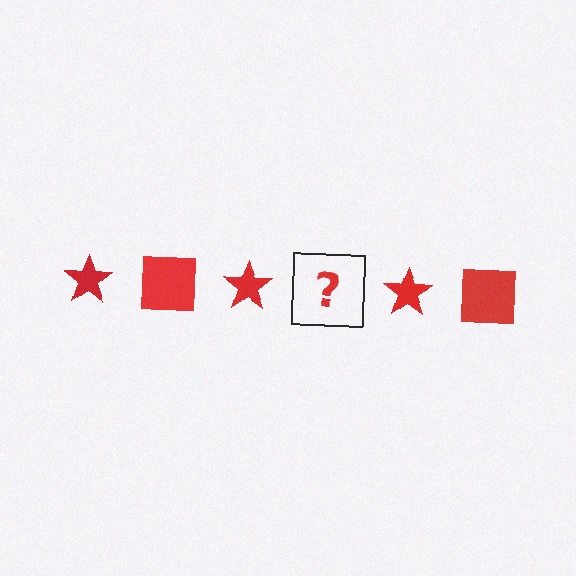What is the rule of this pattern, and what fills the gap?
The rule is that the pattern cycles through star, square shapes in red. The gap should be filled with a red square.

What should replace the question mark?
The question mark should be replaced with a red square.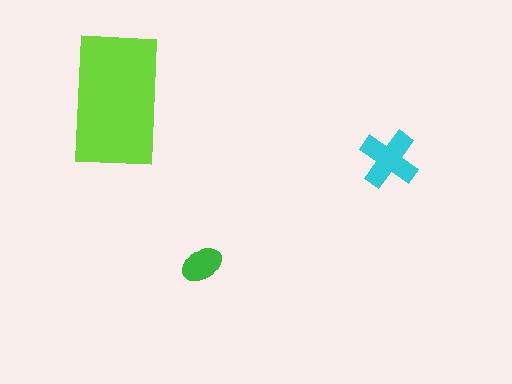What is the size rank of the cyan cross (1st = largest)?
2nd.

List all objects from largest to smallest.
The lime rectangle, the cyan cross, the green ellipse.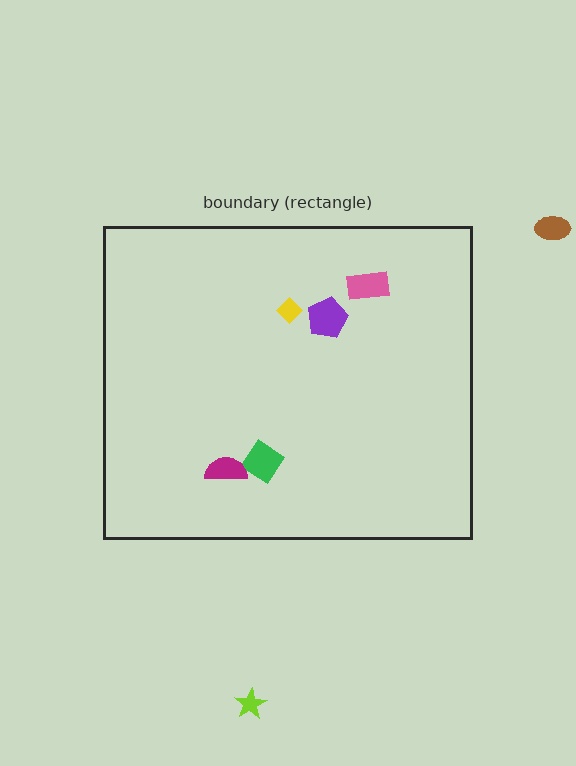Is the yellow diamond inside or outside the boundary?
Inside.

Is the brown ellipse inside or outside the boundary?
Outside.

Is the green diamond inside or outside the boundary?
Inside.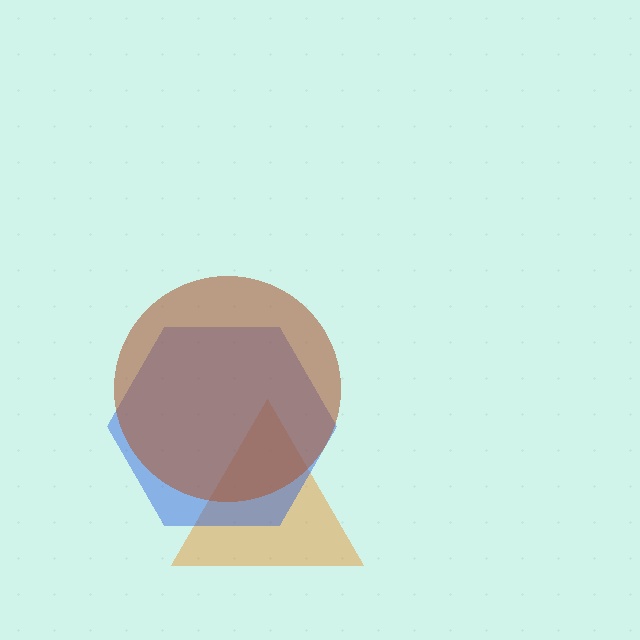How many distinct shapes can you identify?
There are 3 distinct shapes: an orange triangle, a blue hexagon, a brown circle.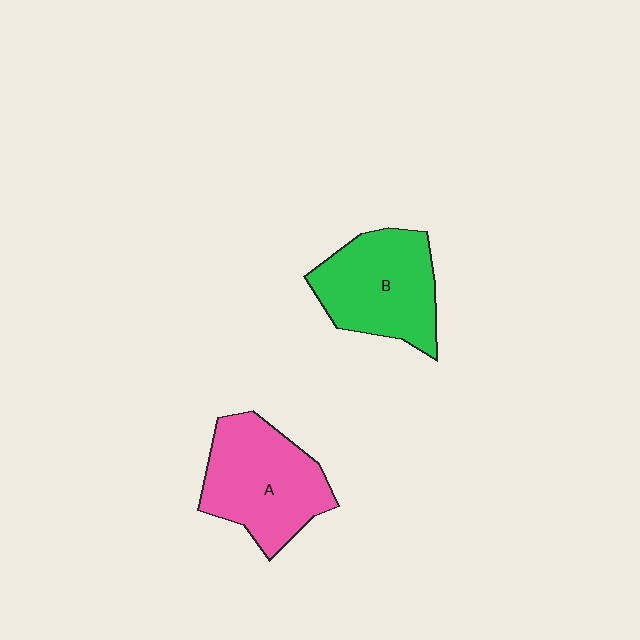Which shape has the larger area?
Shape A (pink).